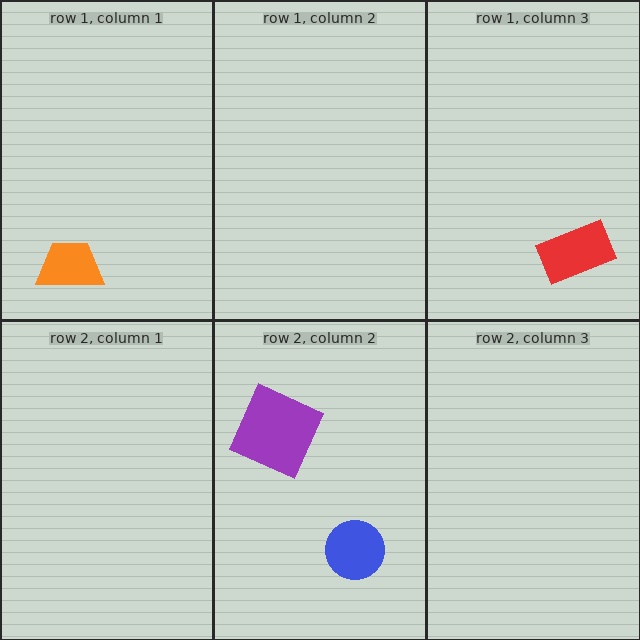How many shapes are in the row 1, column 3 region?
1.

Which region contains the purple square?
The row 2, column 2 region.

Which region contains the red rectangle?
The row 1, column 3 region.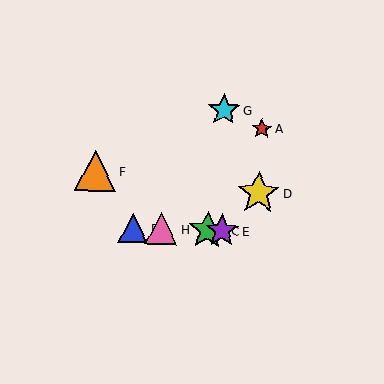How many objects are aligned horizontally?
4 objects (B, C, E, H) are aligned horizontally.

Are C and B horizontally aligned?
Yes, both are at y≈230.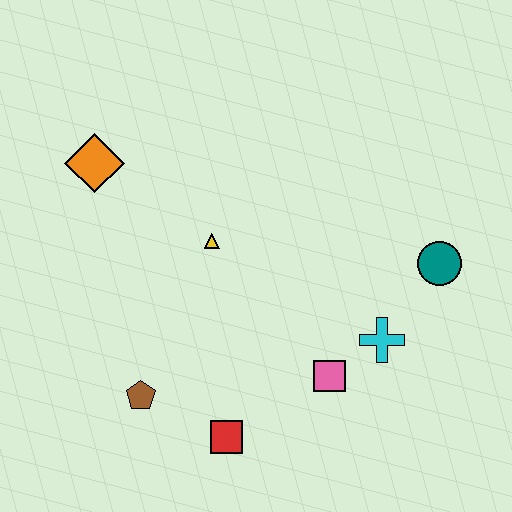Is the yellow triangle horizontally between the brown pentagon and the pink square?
Yes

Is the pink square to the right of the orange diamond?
Yes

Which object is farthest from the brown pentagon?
The teal circle is farthest from the brown pentagon.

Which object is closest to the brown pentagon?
The red square is closest to the brown pentagon.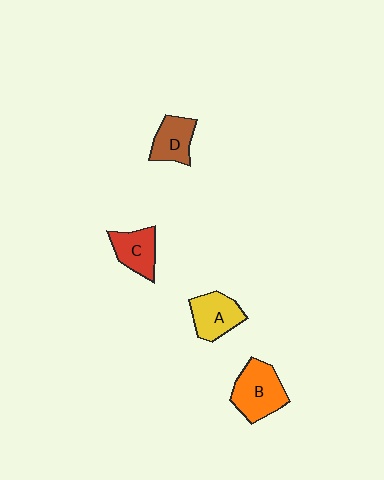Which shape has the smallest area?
Shape D (brown).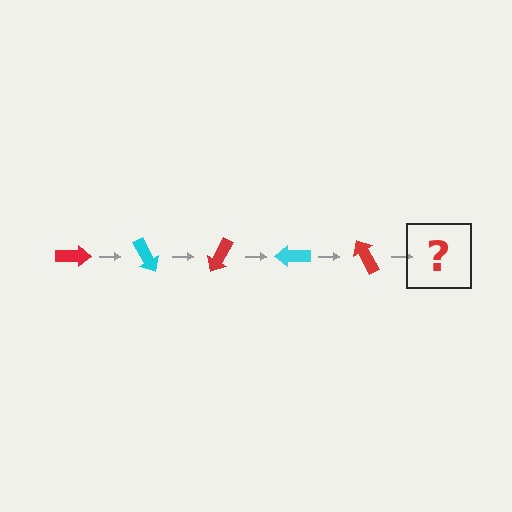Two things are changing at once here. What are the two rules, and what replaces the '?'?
The two rules are that it rotates 60 degrees each step and the color cycles through red and cyan. The '?' should be a cyan arrow, rotated 300 degrees from the start.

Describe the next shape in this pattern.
It should be a cyan arrow, rotated 300 degrees from the start.